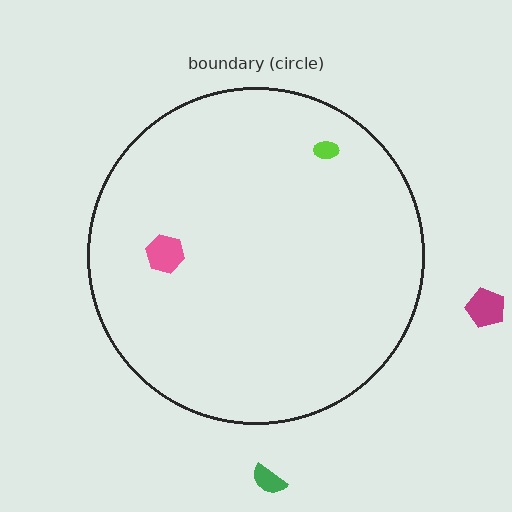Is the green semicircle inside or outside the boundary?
Outside.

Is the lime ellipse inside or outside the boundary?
Inside.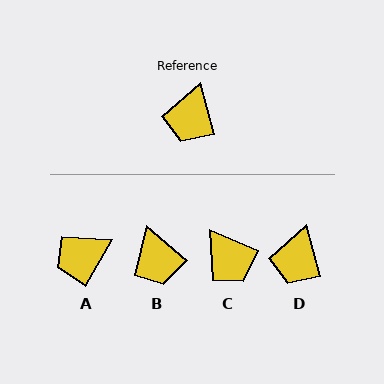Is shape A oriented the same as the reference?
No, it is off by about 44 degrees.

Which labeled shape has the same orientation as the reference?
D.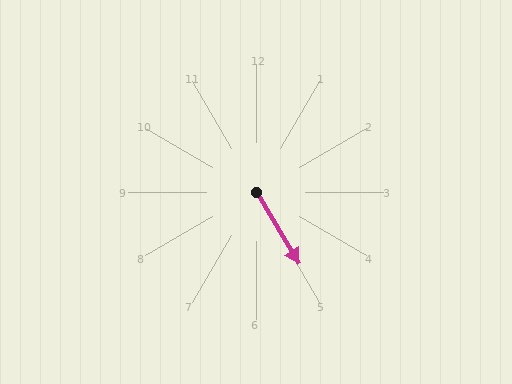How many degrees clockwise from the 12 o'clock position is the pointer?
Approximately 149 degrees.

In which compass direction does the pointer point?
Southeast.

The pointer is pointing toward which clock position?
Roughly 5 o'clock.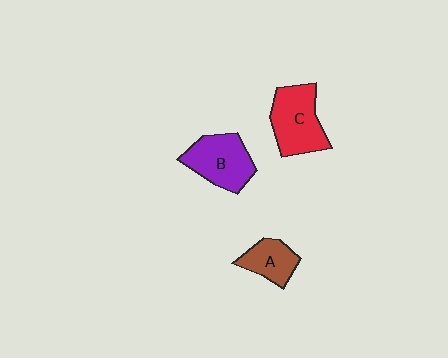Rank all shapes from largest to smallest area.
From largest to smallest: C (red), B (purple), A (brown).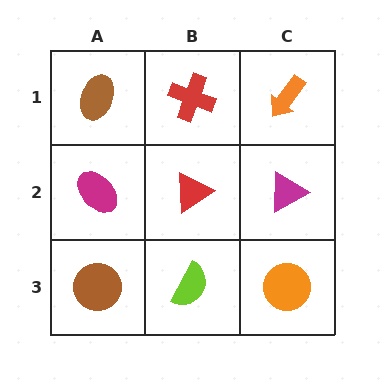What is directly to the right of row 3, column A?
A lime semicircle.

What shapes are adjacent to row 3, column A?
A magenta ellipse (row 2, column A), a lime semicircle (row 3, column B).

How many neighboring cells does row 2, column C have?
3.